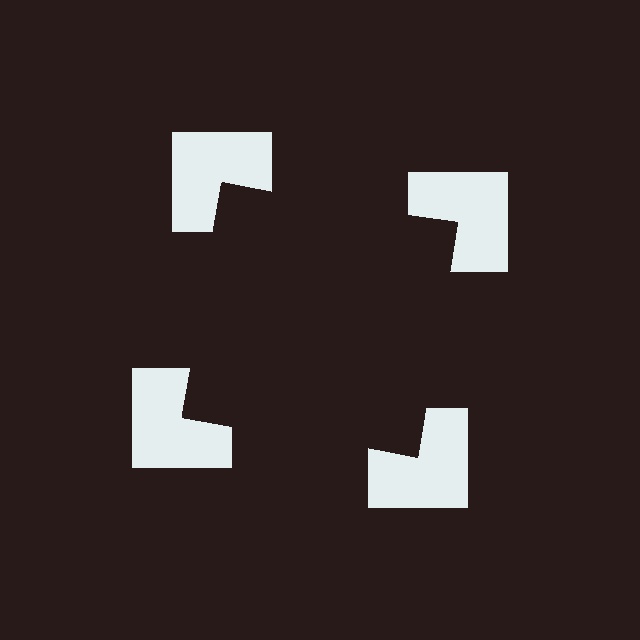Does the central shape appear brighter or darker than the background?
It typically appears slightly darker than the background, even though no actual brightness change is drawn.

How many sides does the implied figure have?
4 sides.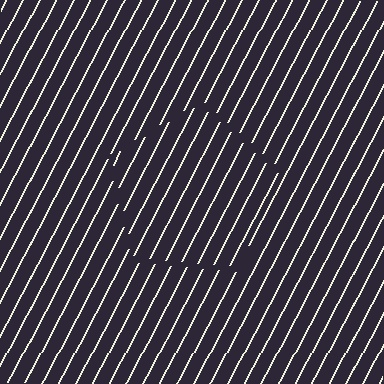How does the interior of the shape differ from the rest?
The interior of the shape contains the same grating, shifted by half a period — the contour is defined by the phase discontinuity where line-ends from the inner and outer gratings abut.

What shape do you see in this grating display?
An illusory pentagon. The interior of the shape contains the same grating, shifted by half a period — the contour is defined by the phase discontinuity where line-ends from the inner and outer gratings abut.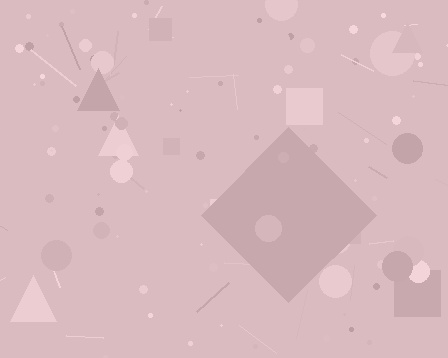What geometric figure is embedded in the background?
A diamond is embedded in the background.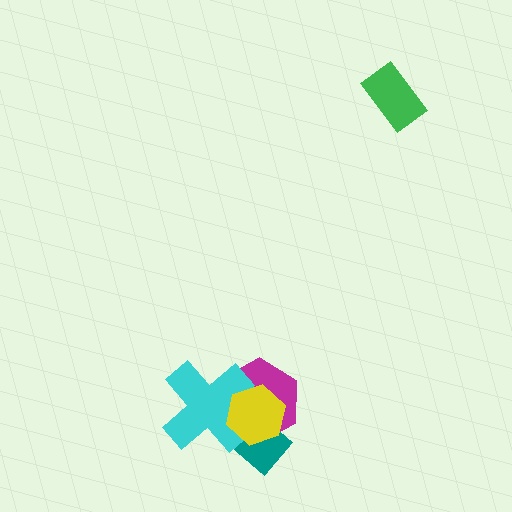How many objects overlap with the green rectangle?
0 objects overlap with the green rectangle.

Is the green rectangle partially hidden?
No, no other shape covers it.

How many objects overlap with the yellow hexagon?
3 objects overlap with the yellow hexagon.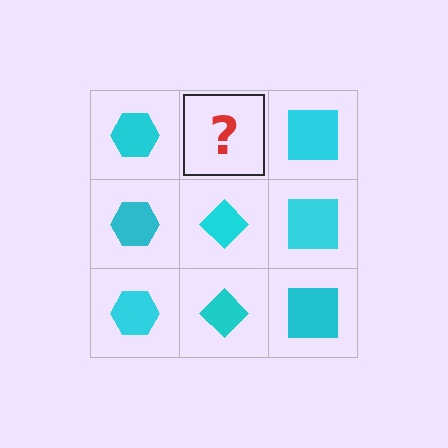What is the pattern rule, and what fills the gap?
The rule is that each column has a consistent shape. The gap should be filled with a cyan diamond.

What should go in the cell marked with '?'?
The missing cell should contain a cyan diamond.